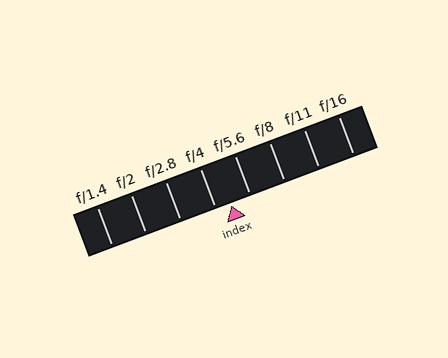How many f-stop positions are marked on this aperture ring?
There are 8 f-stop positions marked.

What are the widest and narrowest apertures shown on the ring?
The widest aperture shown is f/1.4 and the narrowest is f/16.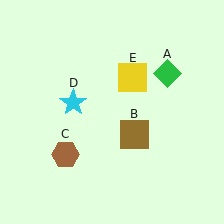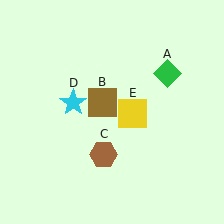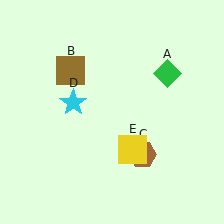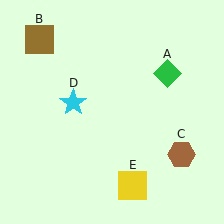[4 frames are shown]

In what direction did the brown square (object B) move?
The brown square (object B) moved up and to the left.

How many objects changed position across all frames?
3 objects changed position: brown square (object B), brown hexagon (object C), yellow square (object E).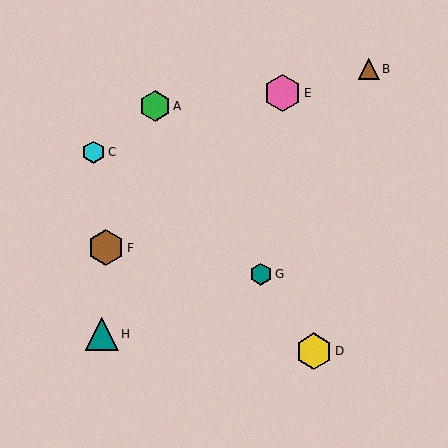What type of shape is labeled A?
Shape A is a green hexagon.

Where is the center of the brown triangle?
The center of the brown triangle is at (369, 69).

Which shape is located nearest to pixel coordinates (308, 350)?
The yellow hexagon (labeled D) at (314, 351) is nearest to that location.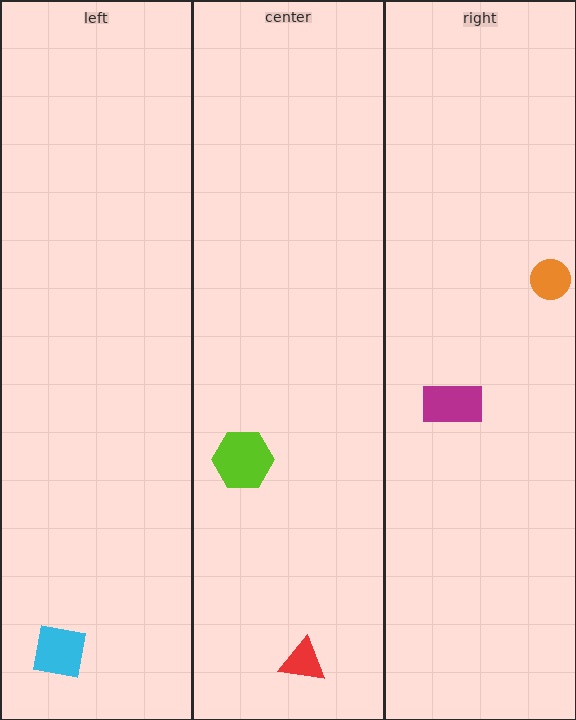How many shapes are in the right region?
2.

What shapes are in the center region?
The lime hexagon, the red triangle.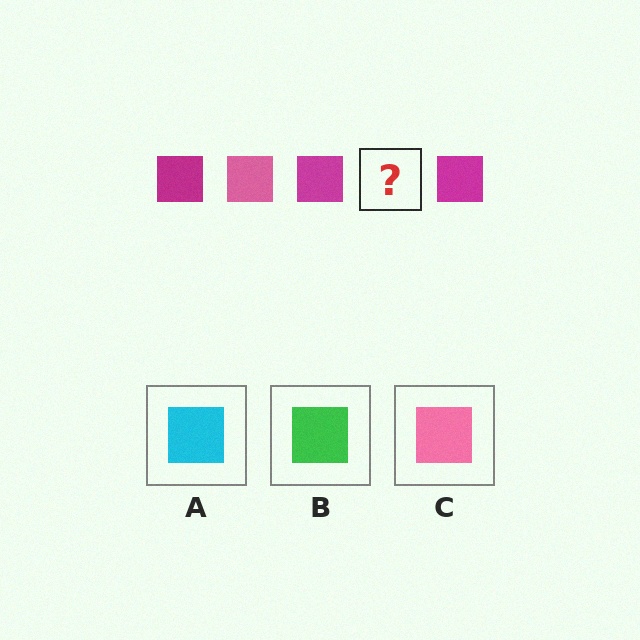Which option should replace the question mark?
Option C.